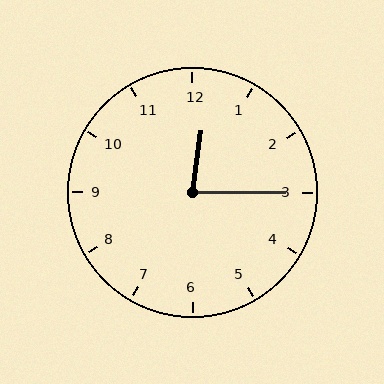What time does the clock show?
12:15.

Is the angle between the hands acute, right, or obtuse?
It is acute.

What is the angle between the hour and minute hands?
Approximately 82 degrees.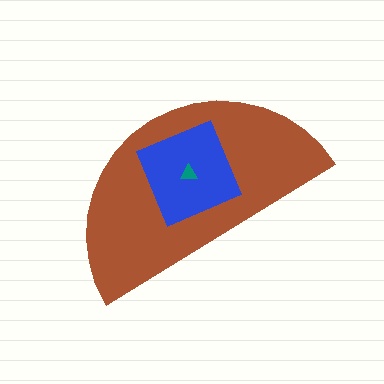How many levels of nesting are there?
3.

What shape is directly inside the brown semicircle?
The blue square.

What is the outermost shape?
The brown semicircle.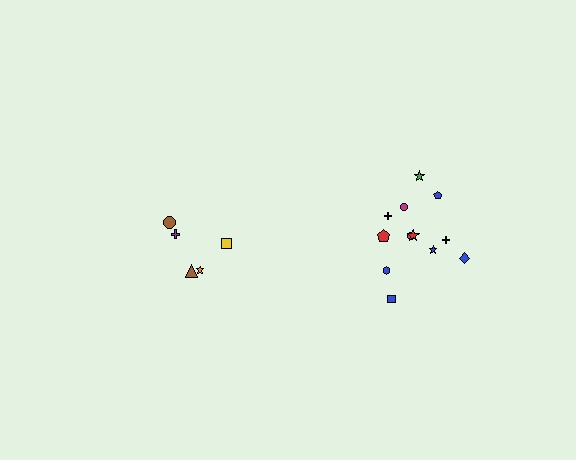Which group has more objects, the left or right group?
The right group.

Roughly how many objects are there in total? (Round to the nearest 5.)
Roughly 15 objects in total.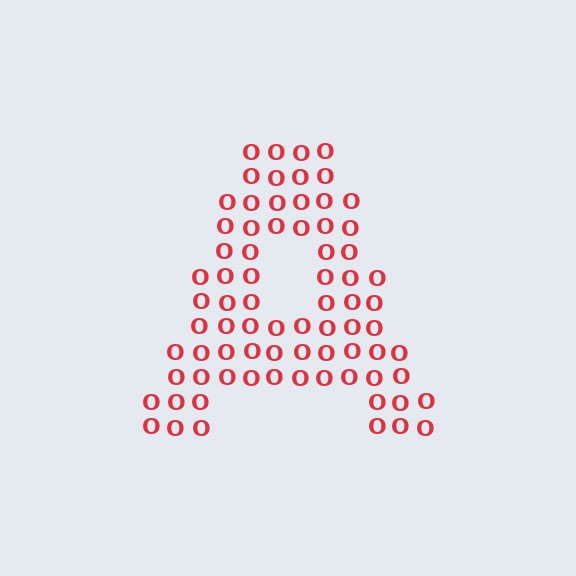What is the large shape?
The large shape is the letter A.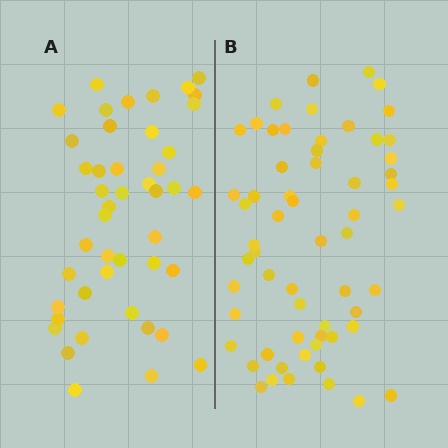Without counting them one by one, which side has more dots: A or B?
Region B (the right region) has more dots.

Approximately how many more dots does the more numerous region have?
Region B has approximately 15 more dots than region A.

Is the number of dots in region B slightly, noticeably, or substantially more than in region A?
Region B has noticeably more, but not dramatically so. The ratio is roughly 1.3 to 1.